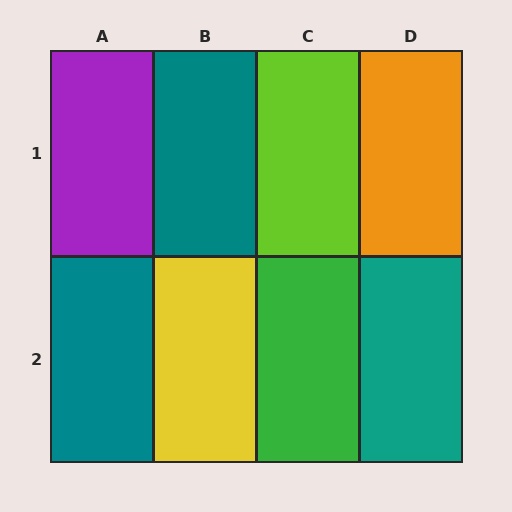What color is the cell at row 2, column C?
Green.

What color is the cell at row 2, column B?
Yellow.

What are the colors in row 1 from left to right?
Purple, teal, lime, orange.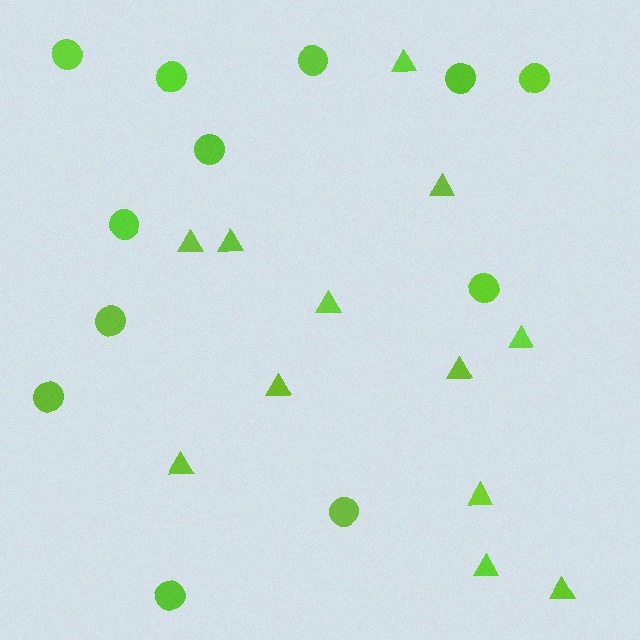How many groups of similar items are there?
There are 2 groups: one group of circles (12) and one group of triangles (12).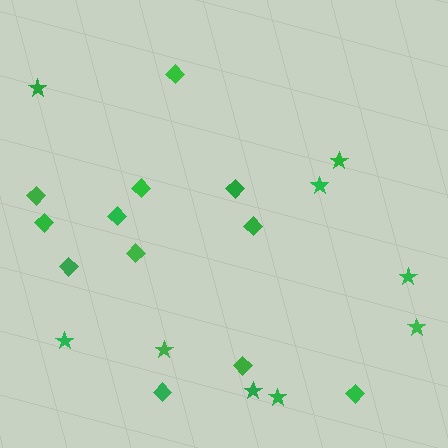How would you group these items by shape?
There are 2 groups: one group of stars (9) and one group of diamonds (12).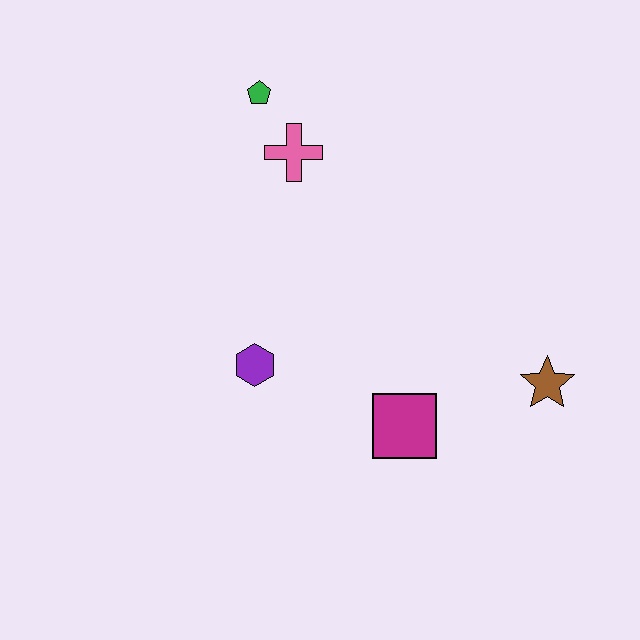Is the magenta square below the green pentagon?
Yes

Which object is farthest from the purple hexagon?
The brown star is farthest from the purple hexagon.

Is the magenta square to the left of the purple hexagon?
No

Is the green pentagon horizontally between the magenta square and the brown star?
No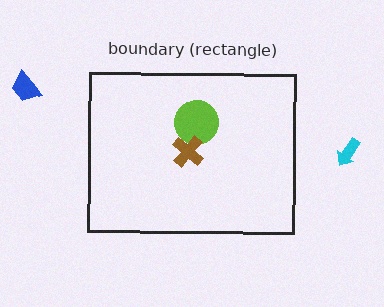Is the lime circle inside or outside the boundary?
Inside.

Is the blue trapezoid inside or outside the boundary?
Outside.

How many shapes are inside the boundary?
2 inside, 2 outside.